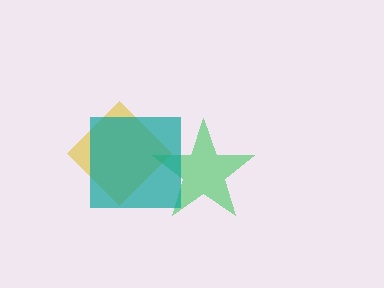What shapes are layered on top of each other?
The layered shapes are: a yellow diamond, a green star, a teal square.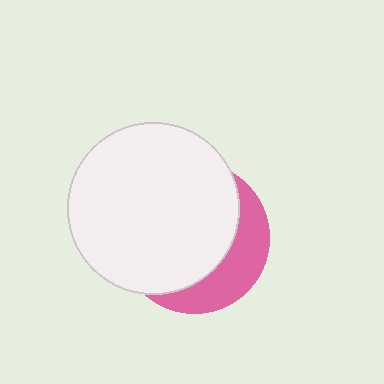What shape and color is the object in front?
The object in front is a white circle.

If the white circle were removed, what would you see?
You would see the complete pink circle.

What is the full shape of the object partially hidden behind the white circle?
The partially hidden object is a pink circle.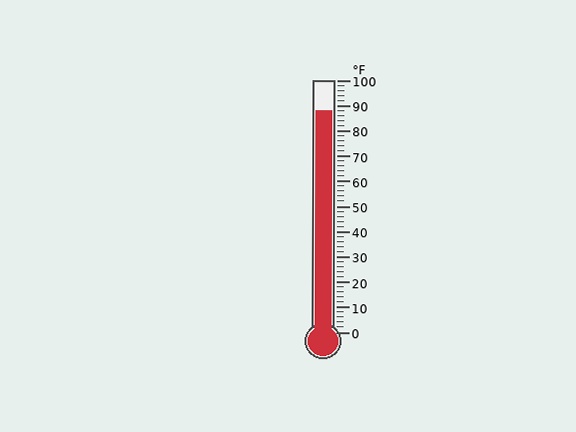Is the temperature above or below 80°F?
The temperature is above 80°F.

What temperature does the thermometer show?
The thermometer shows approximately 88°F.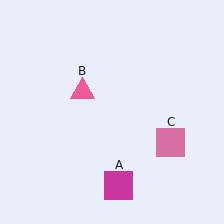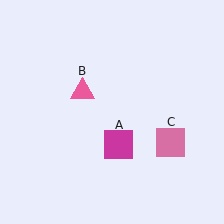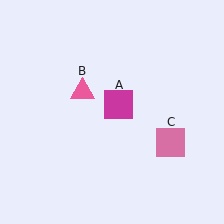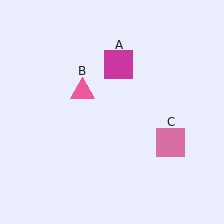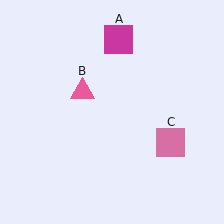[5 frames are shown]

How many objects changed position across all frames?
1 object changed position: magenta square (object A).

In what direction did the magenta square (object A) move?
The magenta square (object A) moved up.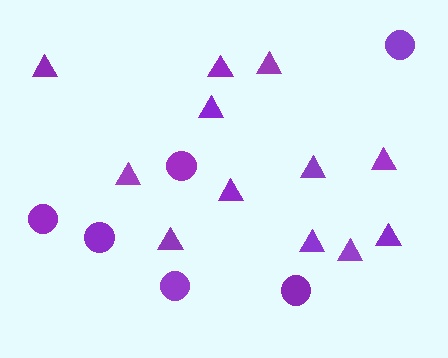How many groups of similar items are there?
There are 2 groups: one group of circles (6) and one group of triangles (12).